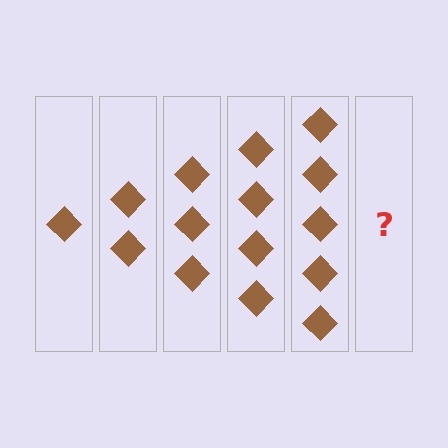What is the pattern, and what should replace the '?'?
The pattern is that each step adds one more diamond. The '?' should be 6 diamonds.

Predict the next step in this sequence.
The next step is 6 diamonds.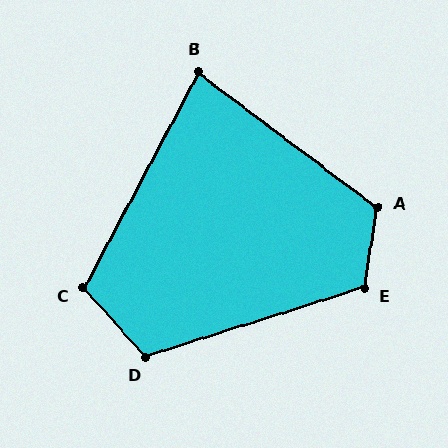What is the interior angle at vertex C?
Approximately 110 degrees (obtuse).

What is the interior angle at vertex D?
Approximately 114 degrees (obtuse).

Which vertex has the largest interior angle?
A, at approximately 118 degrees.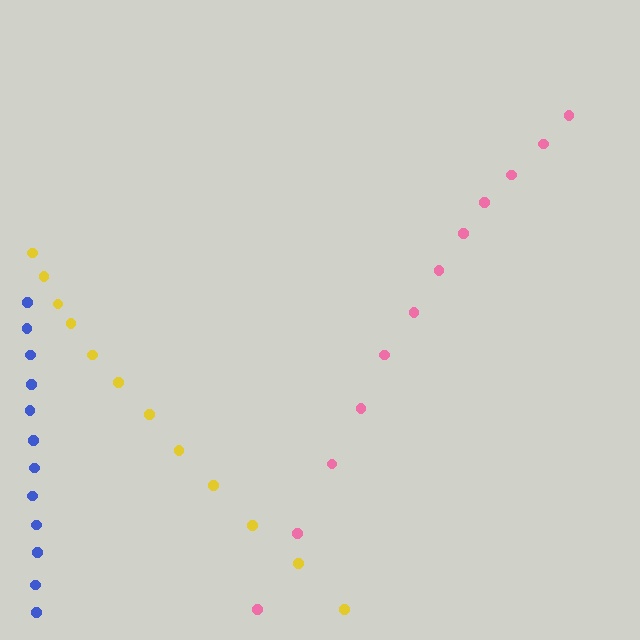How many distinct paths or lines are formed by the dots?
There are 3 distinct paths.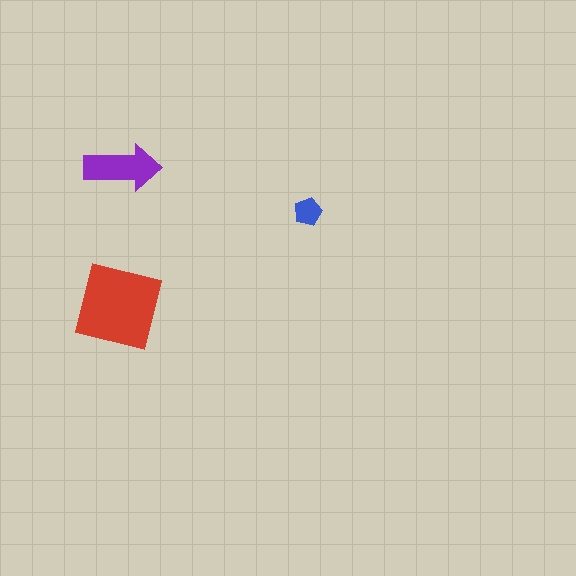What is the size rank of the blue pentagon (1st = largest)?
3rd.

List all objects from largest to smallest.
The red square, the purple arrow, the blue pentagon.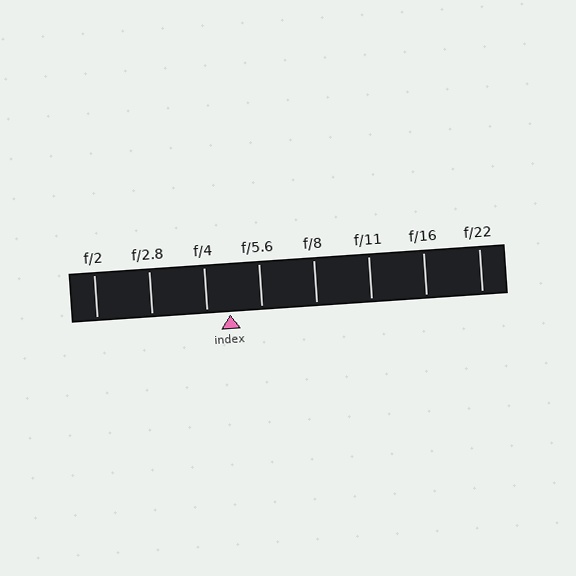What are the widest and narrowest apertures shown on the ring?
The widest aperture shown is f/2 and the narrowest is f/22.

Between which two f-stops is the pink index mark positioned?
The index mark is between f/4 and f/5.6.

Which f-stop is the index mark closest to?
The index mark is closest to f/4.